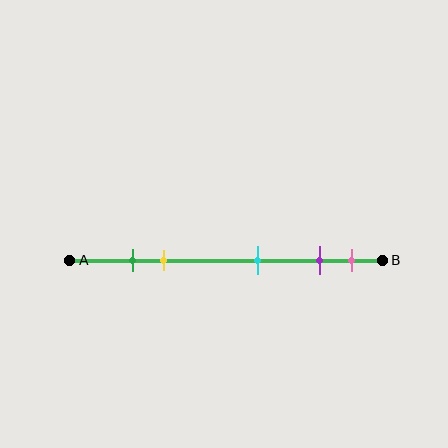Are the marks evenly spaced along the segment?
No, the marks are not evenly spaced.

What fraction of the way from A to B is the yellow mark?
The yellow mark is approximately 30% (0.3) of the way from A to B.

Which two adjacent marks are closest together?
The green and yellow marks are the closest adjacent pair.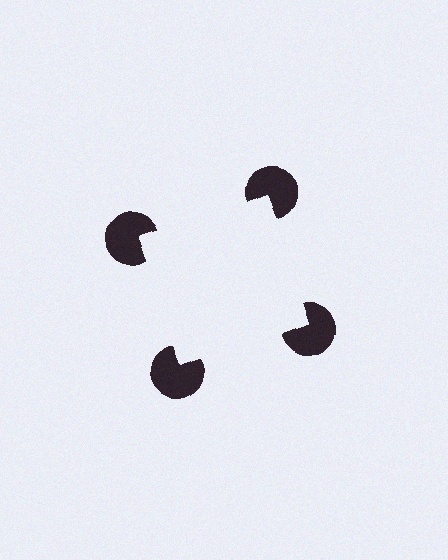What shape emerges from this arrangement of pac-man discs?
An illusory square — its edges are inferred from the aligned wedge cuts in the pac-man discs, not physically drawn.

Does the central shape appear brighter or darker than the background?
It typically appears slightly brighter than the background, even though no actual brightness change is drawn.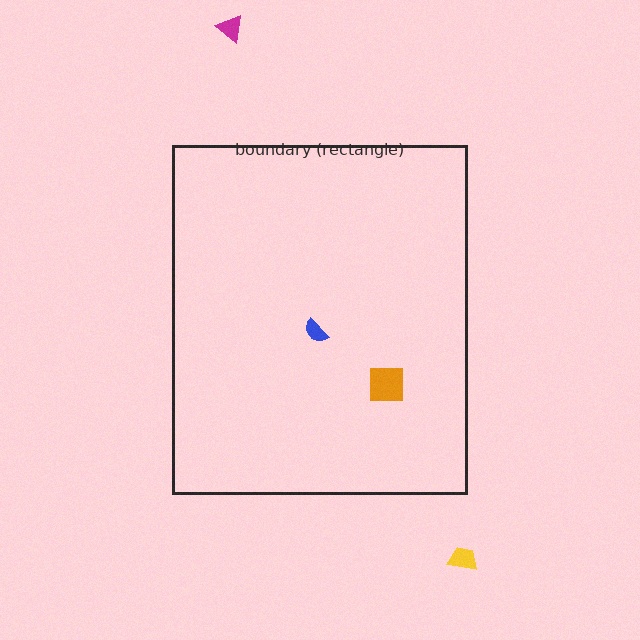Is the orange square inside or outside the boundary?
Inside.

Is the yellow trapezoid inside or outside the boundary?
Outside.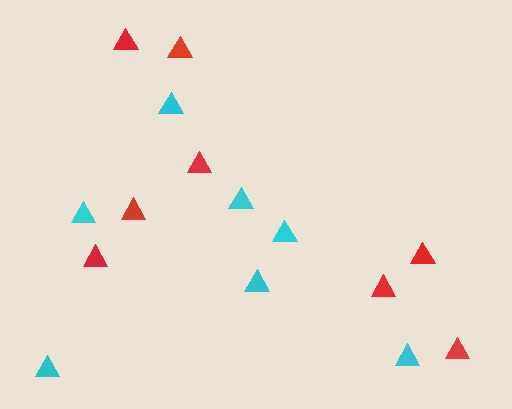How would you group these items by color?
There are 2 groups: one group of red triangles (8) and one group of cyan triangles (7).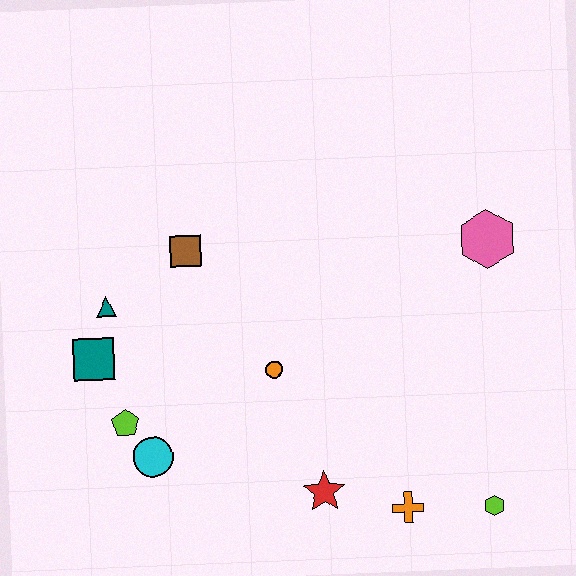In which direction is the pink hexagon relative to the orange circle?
The pink hexagon is to the right of the orange circle.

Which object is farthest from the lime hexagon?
The teal triangle is farthest from the lime hexagon.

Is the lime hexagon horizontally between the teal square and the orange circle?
No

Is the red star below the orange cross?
No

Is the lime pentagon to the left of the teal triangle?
No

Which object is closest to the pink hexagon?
The orange circle is closest to the pink hexagon.